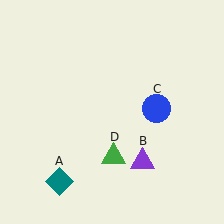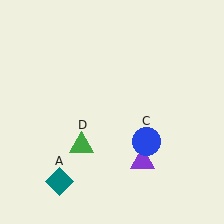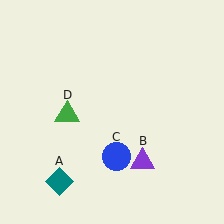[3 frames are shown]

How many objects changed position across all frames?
2 objects changed position: blue circle (object C), green triangle (object D).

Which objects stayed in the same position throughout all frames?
Teal diamond (object A) and purple triangle (object B) remained stationary.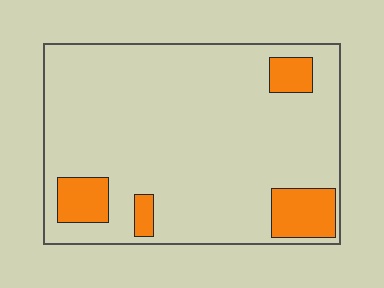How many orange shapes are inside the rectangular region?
4.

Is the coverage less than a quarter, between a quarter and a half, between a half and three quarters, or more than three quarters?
Less than a quarter.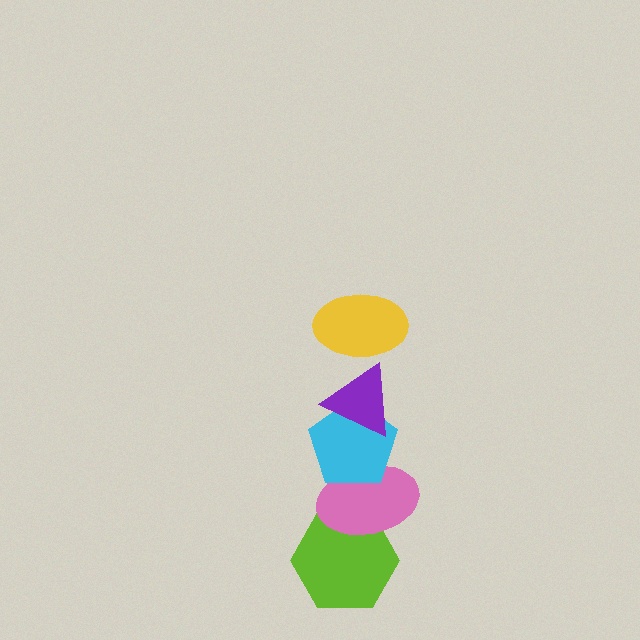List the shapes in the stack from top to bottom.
From top to bottom: the yellow ellipse, the purple triangle, the cyan pentagon, the pink ellipse, the lime hexagon.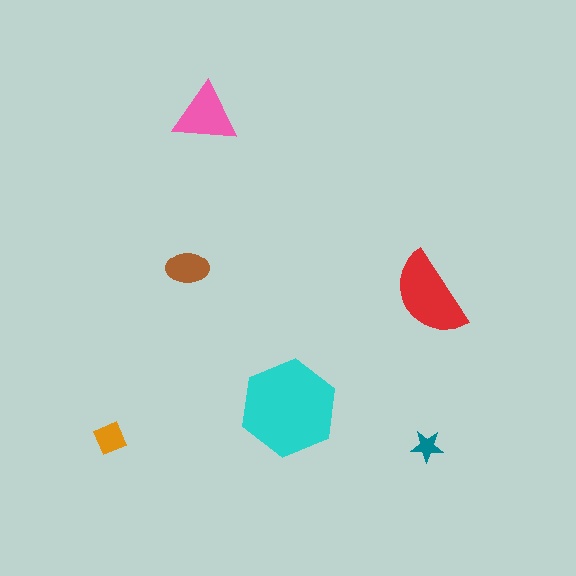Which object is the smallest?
The teal star.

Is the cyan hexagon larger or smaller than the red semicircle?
Larger.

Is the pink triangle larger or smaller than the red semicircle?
Smaller.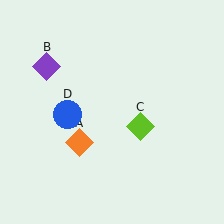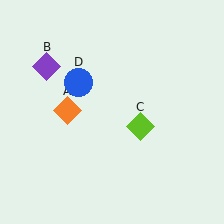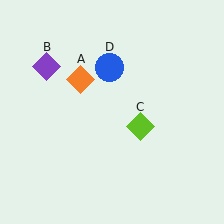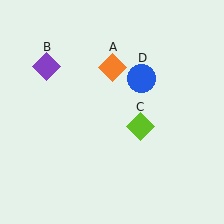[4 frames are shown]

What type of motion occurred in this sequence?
The orange diamond (object A), blue circle (object D) rotated clockwise around the center of the scene.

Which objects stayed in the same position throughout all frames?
Purple diamond (object B) and lime diamond (object C) remained stationary.